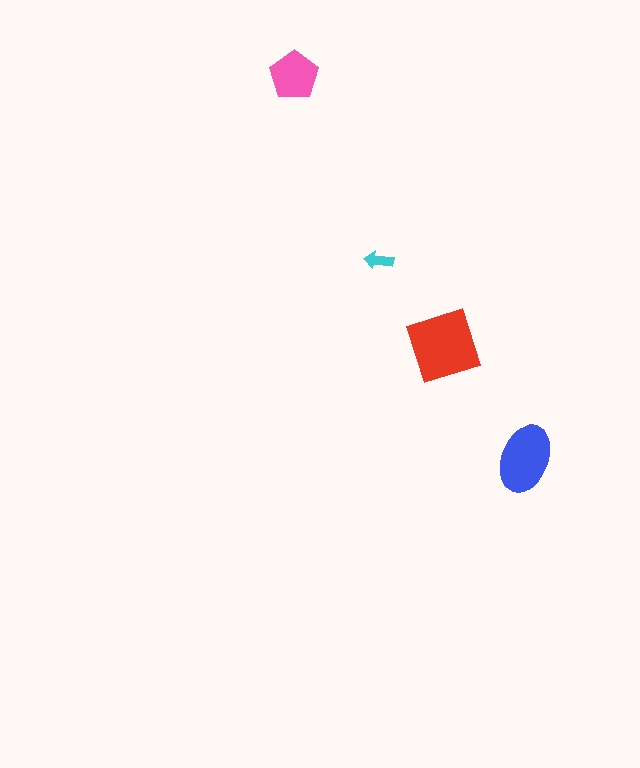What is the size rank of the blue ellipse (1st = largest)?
2nd.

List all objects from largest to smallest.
The red square, the blue ellipse, the pink pentagon, the cyan arrow.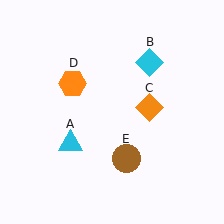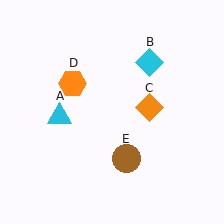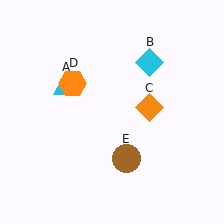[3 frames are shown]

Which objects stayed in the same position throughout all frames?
Cyan diamond (object B) and orange diamond (object C) and orange hexagon (object D) and brown circle (object E) remained stationary.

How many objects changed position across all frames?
1 object changed position: cyan triangle (object A).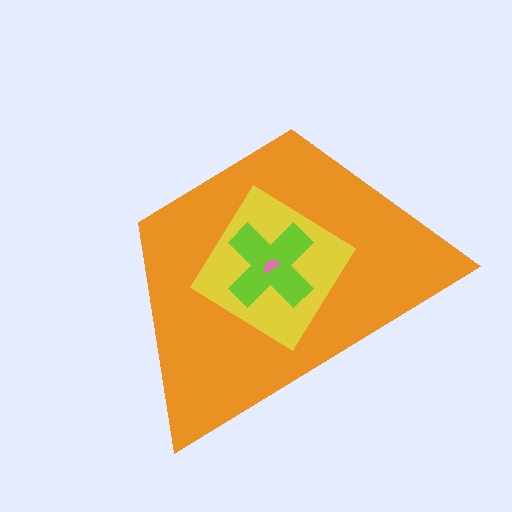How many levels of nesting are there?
4.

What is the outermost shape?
The orange trapezoid.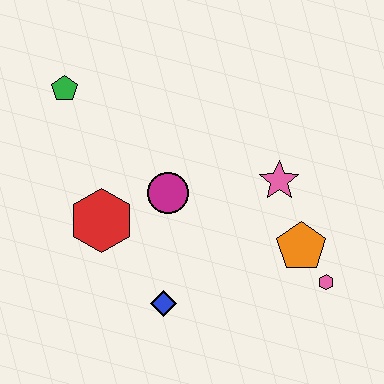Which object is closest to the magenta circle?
The red hexagon is closest to the magenta circle.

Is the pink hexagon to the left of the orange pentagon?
No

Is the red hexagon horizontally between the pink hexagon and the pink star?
No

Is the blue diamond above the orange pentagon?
No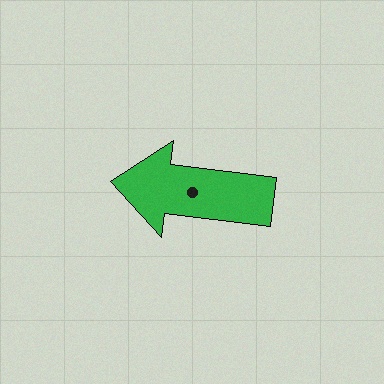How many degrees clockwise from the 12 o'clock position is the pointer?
Approximately 277 degrees.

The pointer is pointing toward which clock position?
Roughly 9 o'clock.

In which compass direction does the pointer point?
West.